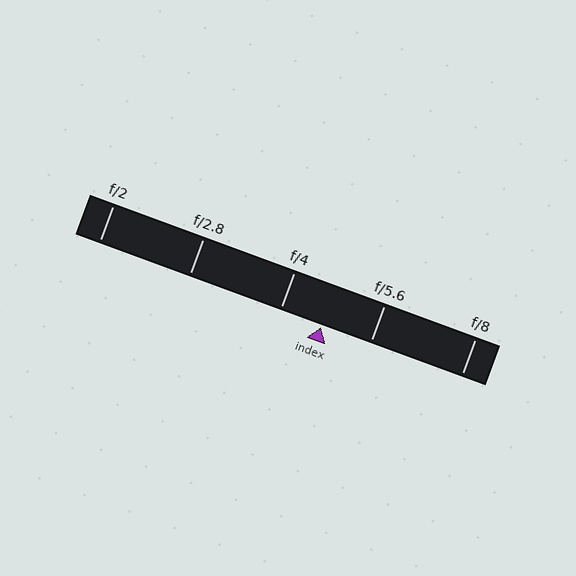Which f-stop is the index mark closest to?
The index mark is closest to f/4.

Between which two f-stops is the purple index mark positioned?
The index mark is between f/4 and f/5.6.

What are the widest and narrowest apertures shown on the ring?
The widest aperture shown is f/2 and the narrowest is f/8.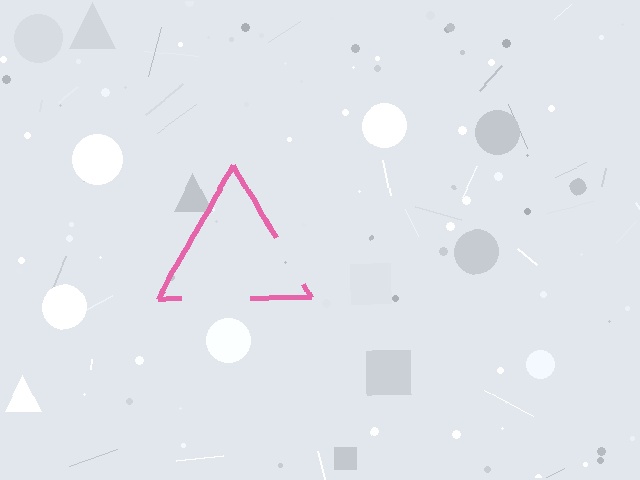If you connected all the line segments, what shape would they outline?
They would outline a triangle.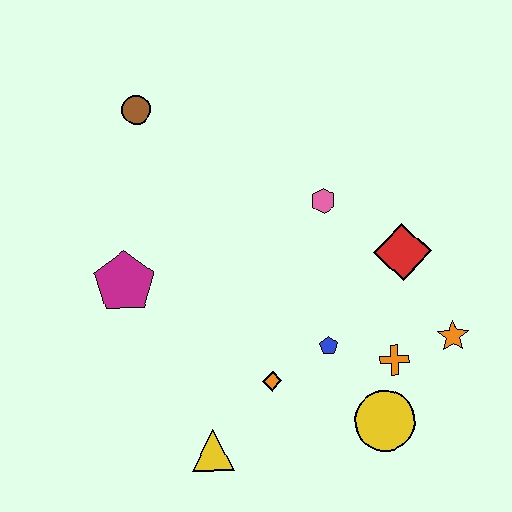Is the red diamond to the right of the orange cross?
Yes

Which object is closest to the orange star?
The orange cross is closest to the orange star.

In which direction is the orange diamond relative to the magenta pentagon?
The orange diamond is to the right of the magenta pentagon.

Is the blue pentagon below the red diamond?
Yes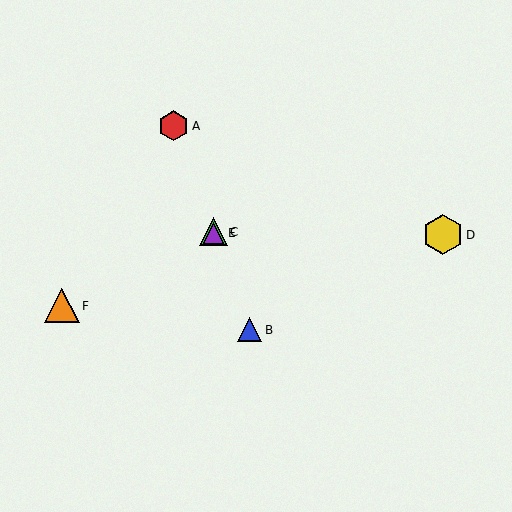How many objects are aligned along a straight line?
4 objects (A, B, C, E) are aligned along a straight line.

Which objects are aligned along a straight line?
Objects A, B, C, E are aligned along a straight line.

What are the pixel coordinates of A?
Object A is at (174, 126).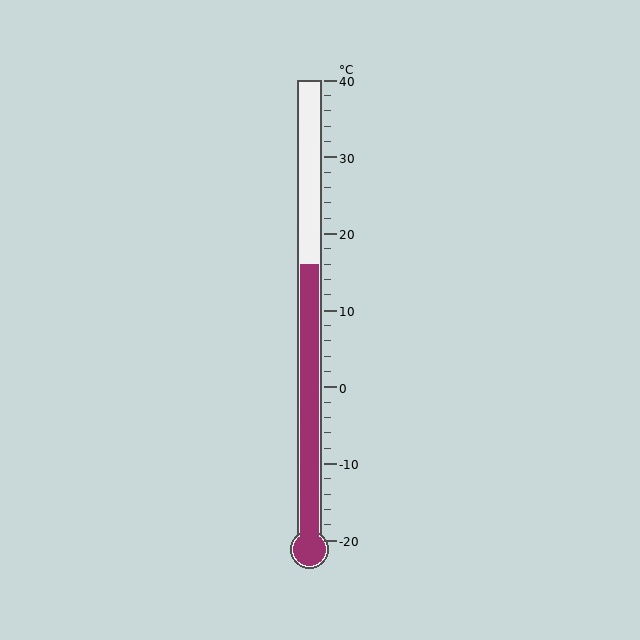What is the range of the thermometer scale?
The thermometer scale ranges from -20°C to 40°C.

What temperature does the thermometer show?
The thermometer shows approximately 16°C.